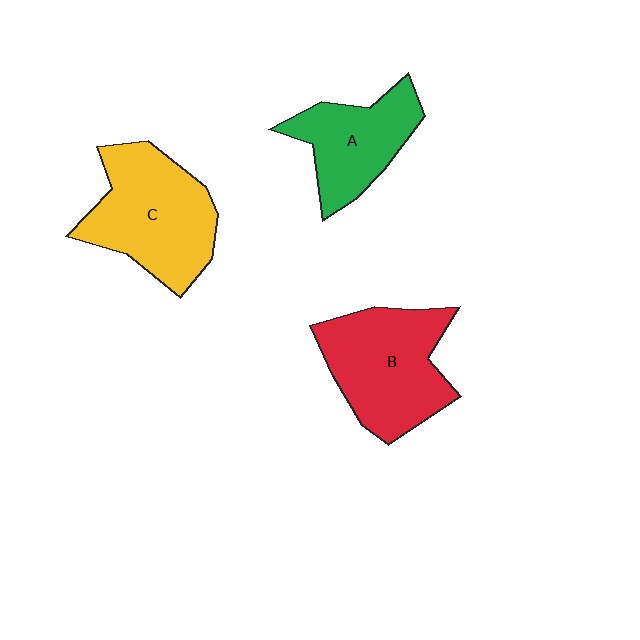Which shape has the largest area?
Shape C (yellow).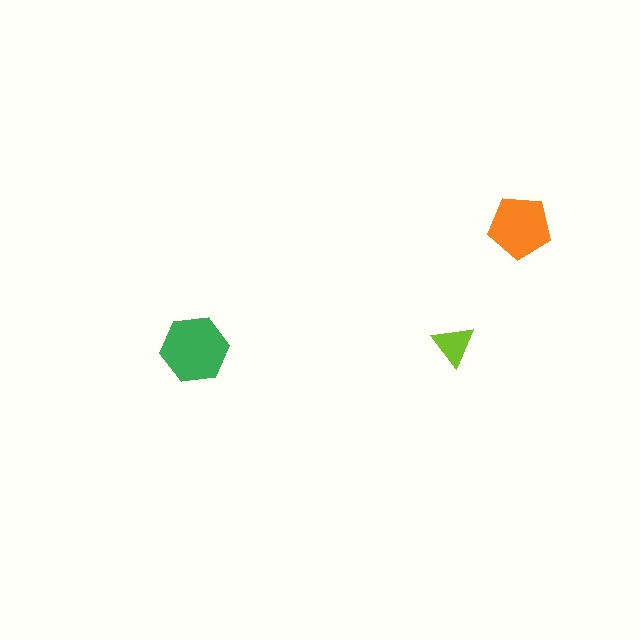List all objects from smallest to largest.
The lime triangle, the orange pentagon, the green hexagon.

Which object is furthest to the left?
The green hexagon is leftmost.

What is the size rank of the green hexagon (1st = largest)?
1st.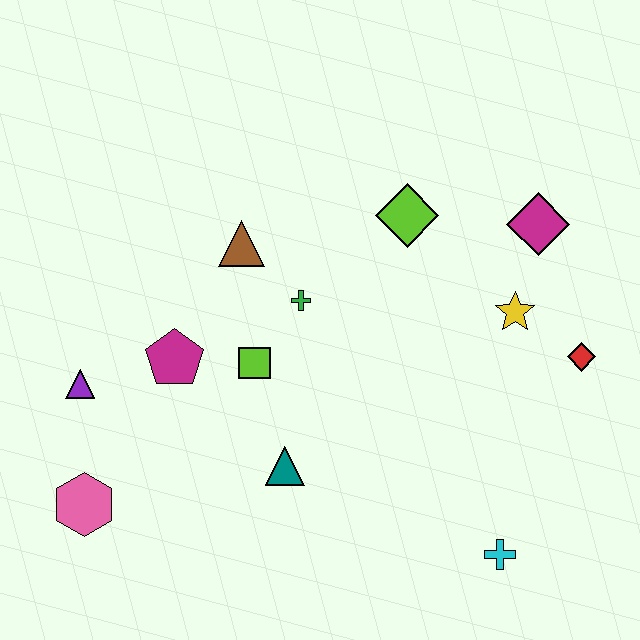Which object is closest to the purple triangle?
The magenta pentagon is closest to the purple triangle.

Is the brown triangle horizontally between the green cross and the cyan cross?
No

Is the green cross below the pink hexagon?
No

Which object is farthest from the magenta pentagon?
The red diamond is farthest from the magenta pentagon.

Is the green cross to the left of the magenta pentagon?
No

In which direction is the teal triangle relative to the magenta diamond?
The teal triangle is to the left of the magenta diamond.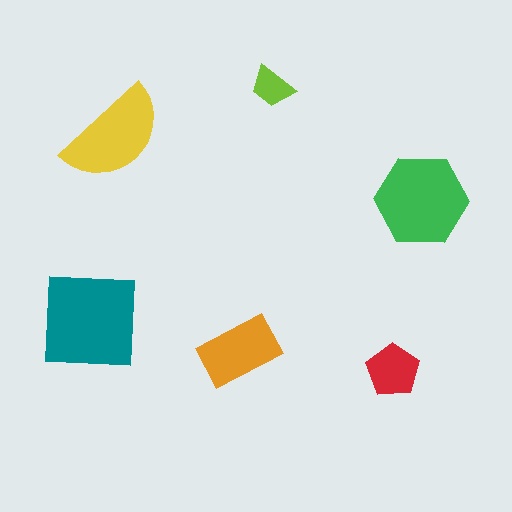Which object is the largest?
The teal square.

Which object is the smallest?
The lime trapezoid.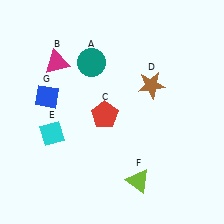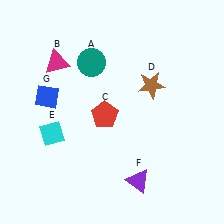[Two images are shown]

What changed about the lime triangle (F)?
In Image 1, F is lime. In Image 2, it changed to purple.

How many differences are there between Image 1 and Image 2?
There is 1 difference between the two images.